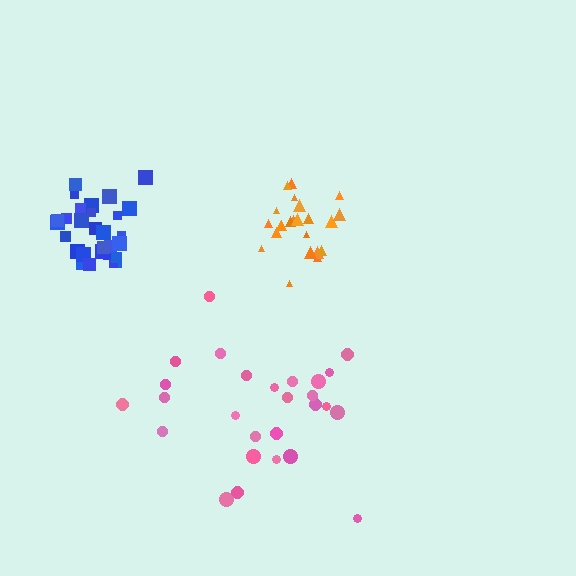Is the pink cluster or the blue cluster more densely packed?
Blue.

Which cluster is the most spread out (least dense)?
Pink.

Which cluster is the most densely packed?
Blue.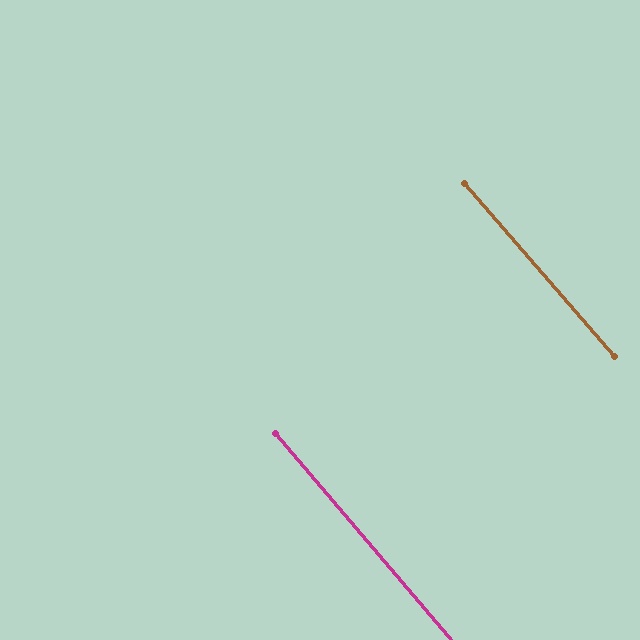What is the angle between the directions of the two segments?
Approximately 1 degree.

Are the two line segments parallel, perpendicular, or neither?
Parallel — their directions differ by only 0.6°.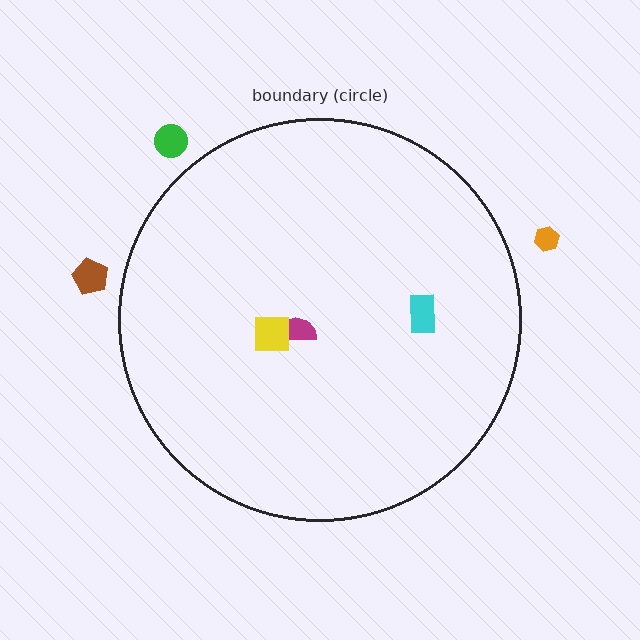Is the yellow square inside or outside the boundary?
Inside.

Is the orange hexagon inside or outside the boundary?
Outside.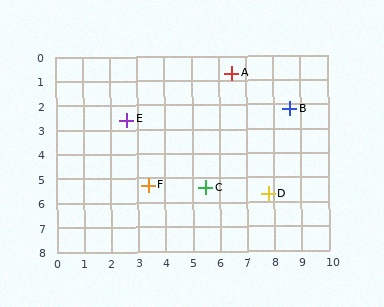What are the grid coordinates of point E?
Point E is at approximately (2.6, 2.6).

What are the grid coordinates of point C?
Point C is at approximately (5.5, 5.4).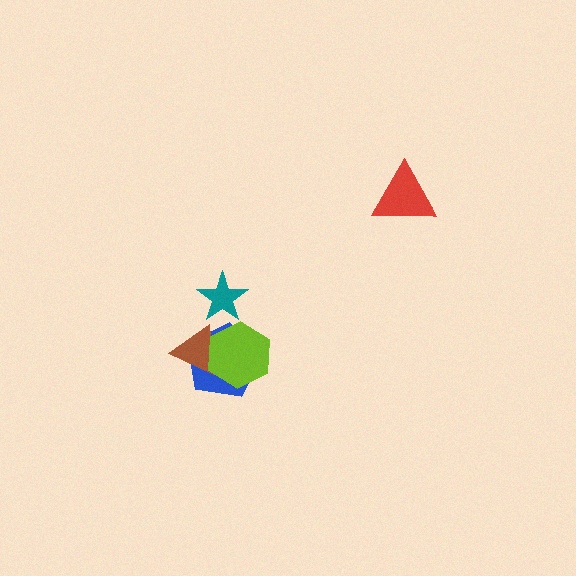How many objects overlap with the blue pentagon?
2 objects overlap with the blue pentagon.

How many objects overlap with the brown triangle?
2 objects overlap with the brown triangle.